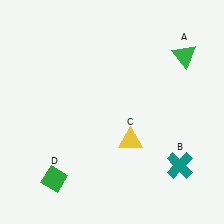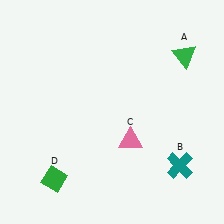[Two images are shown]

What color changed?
The triangle (C) changed from yellow in Image 1 to pink in Image 2.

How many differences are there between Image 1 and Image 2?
There is 1 difference between the two images.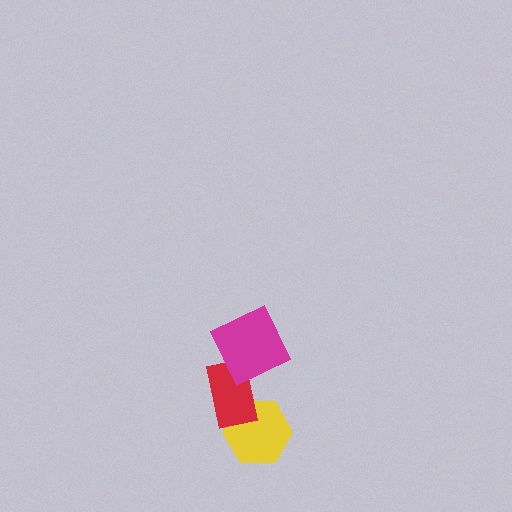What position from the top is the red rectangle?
The red rectangle is 2nd from the top.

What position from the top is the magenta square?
The magenta square is 1st from the top.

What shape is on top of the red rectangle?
The magenta square is on top of the red rectangle.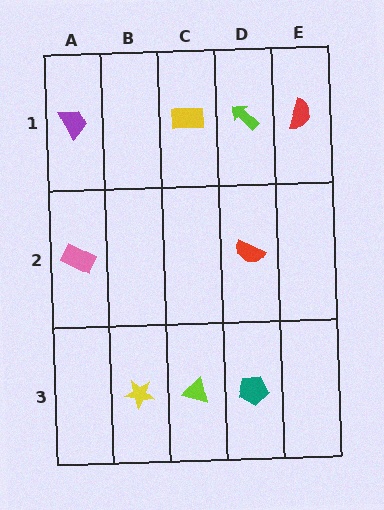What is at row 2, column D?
A red semicircle.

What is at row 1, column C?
A yellow rectangle.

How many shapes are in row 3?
3 shapes.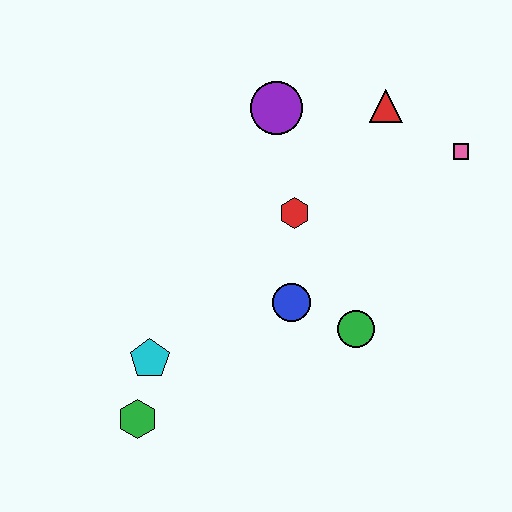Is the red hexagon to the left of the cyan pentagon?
No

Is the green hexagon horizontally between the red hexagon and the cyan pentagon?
No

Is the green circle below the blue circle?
Yes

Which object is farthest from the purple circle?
The green hexagon is farthest from the purple circle.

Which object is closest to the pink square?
The red triangle is closest to the pink square.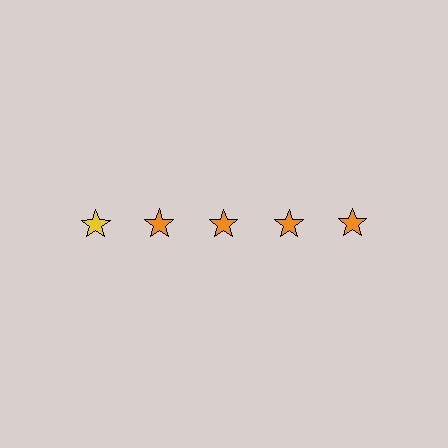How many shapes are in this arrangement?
There are 5 shapes arranged in a grid pattern.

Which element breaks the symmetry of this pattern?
The yellow star in the top row, leftmost column breaks the symmetry. All other shapes are orange stars.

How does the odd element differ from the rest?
It has a different color: yellow instead of orange.